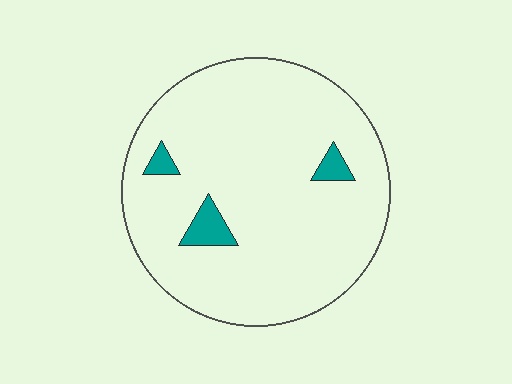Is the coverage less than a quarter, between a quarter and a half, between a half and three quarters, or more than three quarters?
Less than a quarter.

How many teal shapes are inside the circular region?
3.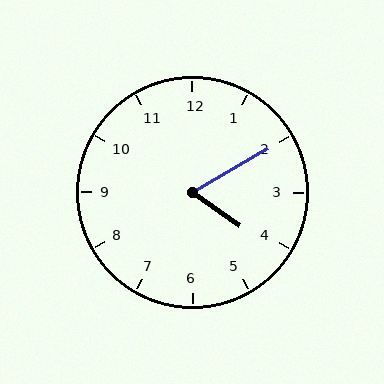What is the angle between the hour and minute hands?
Approximately 65 degrees.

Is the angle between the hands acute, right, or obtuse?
It is acute.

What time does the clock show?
4:10.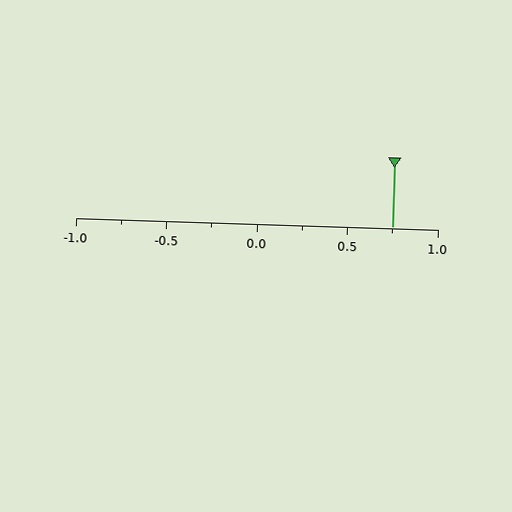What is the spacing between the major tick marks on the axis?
The major ticks are spaced 0.5 apart.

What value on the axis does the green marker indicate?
The marker indicates approximately 0.75.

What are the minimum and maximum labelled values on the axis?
The axis runs from -1.0 to 1.0.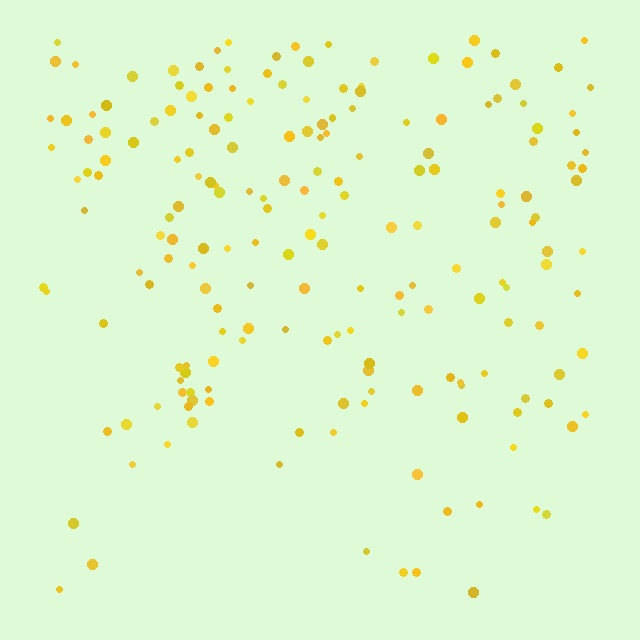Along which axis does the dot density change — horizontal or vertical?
Vertical.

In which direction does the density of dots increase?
From bottom to top, with the top side densest.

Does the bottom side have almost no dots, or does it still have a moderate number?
Still a moderate number, just noticeably fewer than the top.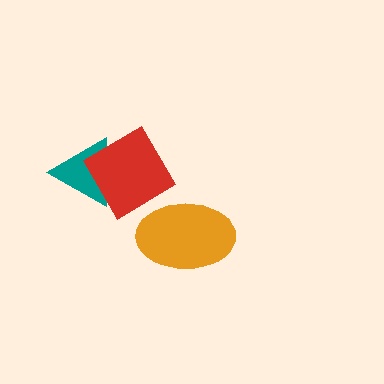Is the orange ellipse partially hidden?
Yes, it is partially covered by another shape.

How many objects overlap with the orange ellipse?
1 object overlaps with the orange ellipse.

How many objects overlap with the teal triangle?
1 object overlaps with the teal triangle.